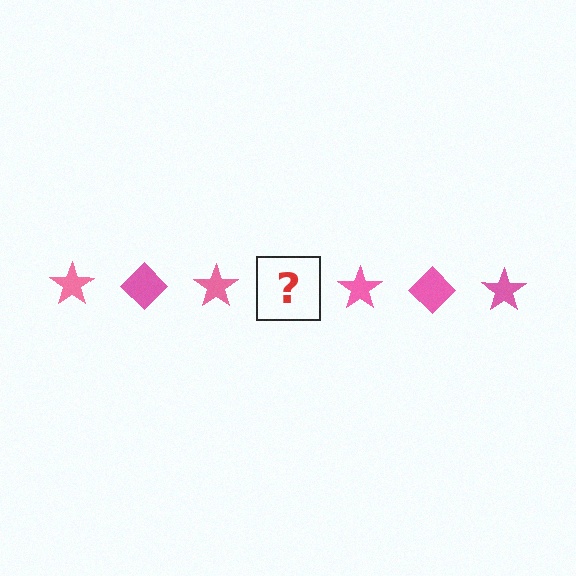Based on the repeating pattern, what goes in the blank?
The blank should be a pink diamond.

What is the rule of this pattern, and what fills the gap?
The rule is that the pattern cycles through star, diamond shapes in pink. The gap should be filled with a pink diamond.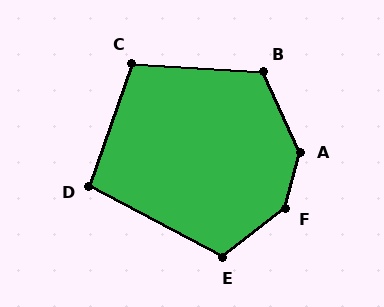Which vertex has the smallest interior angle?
D, at approximately 99 degrees.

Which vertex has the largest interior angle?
F, at approximately 143 degrees.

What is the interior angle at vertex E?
Approximately 114 degrees (obtuse).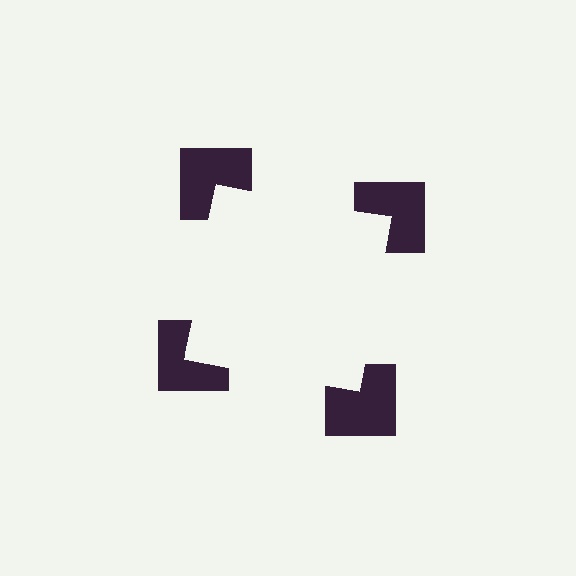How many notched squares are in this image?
There are 4 — one at each vertex of the illusory square.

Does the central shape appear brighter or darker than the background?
It typically appears slightly brighter than the background, even though no actual brightness change is drawn.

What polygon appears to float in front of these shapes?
An illusory square — its edges are inferred from the aligned wedge cuts in the notched squares, not physically drawn.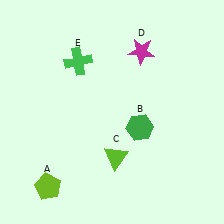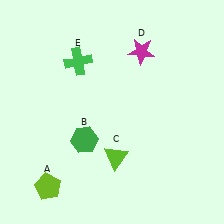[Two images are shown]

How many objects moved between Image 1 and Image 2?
1 object moved between the two images.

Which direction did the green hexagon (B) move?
The green hexagon (B) moved left.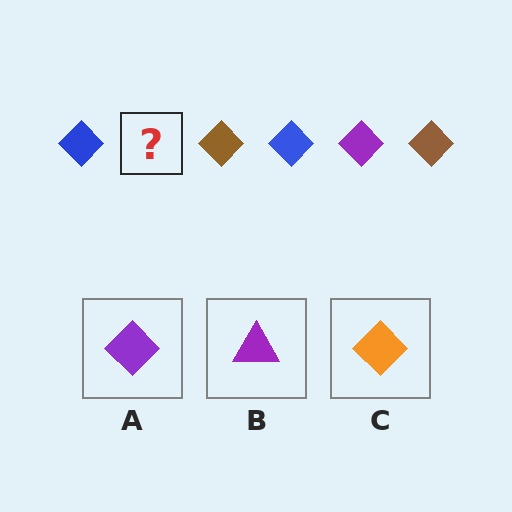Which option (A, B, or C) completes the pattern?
A.